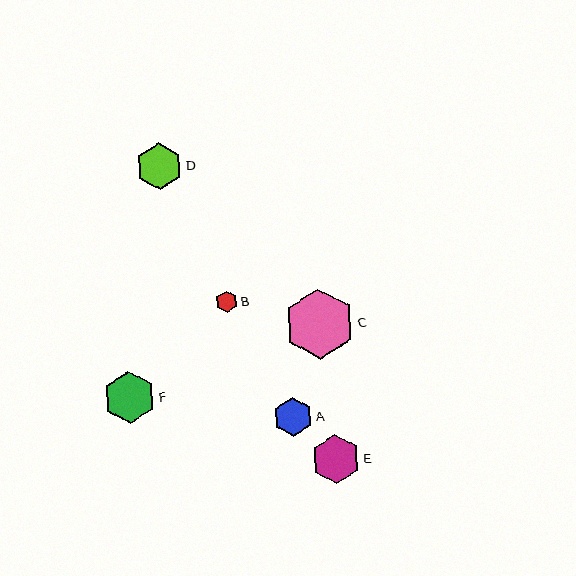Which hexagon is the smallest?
Hexagon B is the smallest with a size of approximately 22 pixels.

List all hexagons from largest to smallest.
From largest to smallest: C, F, E, D, A, B.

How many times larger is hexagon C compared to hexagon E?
Hexagon C is approximately 1.4 times the size of hexagon E.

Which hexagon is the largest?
Hexagon C is the largest with a size of approximately 70 pixels.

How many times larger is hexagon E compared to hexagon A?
Hexagon E is approximately 1.3 times the size of hexagon A.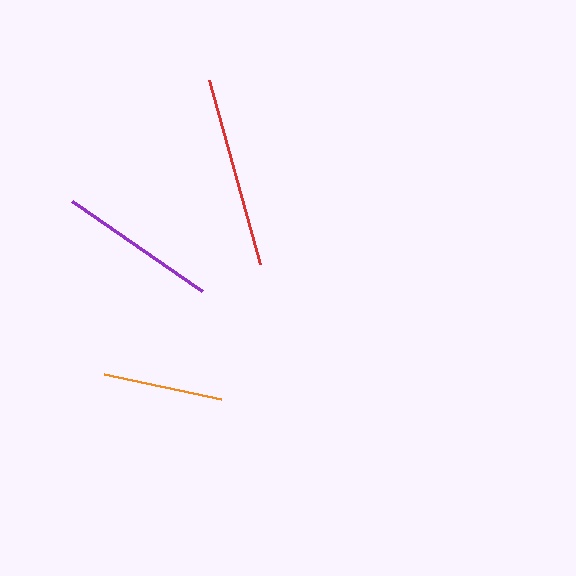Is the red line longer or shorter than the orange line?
The red line is longer than the orange line.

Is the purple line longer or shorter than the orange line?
The purple line is longer than the orange line.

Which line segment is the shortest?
The orange line is the shortest at approximately 120 pixels.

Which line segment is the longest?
The red line is the longest at approximately 191 pixels.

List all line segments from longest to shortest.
From longest to shortest: red, purple, orange.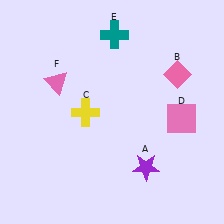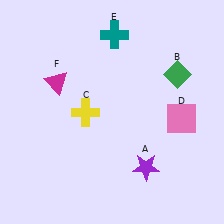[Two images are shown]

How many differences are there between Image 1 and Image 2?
There are 2 differences between the two images.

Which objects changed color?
B changed from pink to green. F changed from pink to magenta.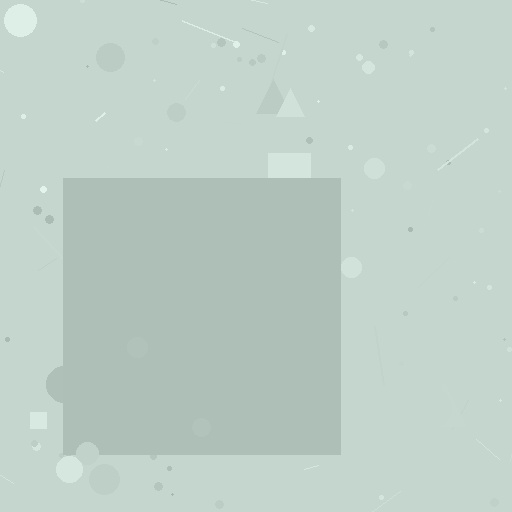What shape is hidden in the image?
A square is hidden in the image.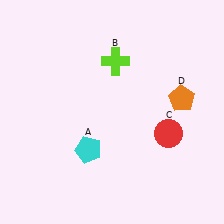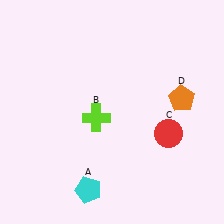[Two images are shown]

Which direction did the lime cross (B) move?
The lime cross (B) moved down.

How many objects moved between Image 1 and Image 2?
2 objects moved between the two images.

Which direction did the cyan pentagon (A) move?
The cyan pentagon (A) moved down.